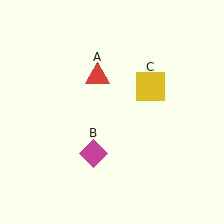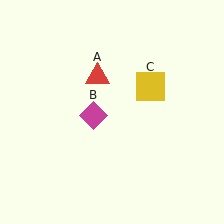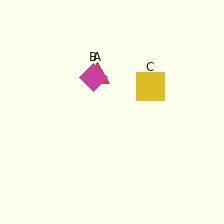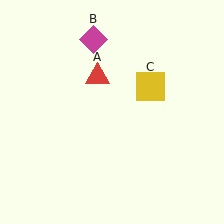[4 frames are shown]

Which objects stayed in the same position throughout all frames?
Red triangle (object A) and yellow square (object C) remained stationary.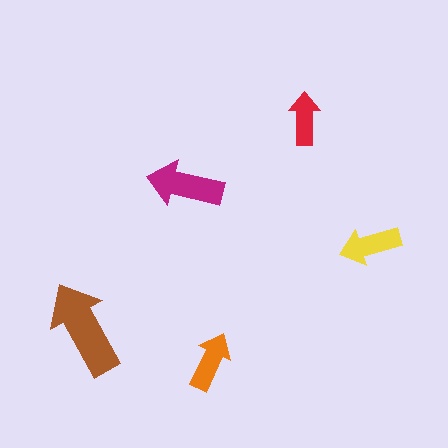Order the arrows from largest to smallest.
the brown one, the magenta one, the yellow one, the orange one, the red one.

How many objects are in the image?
There are 5 objects in the image.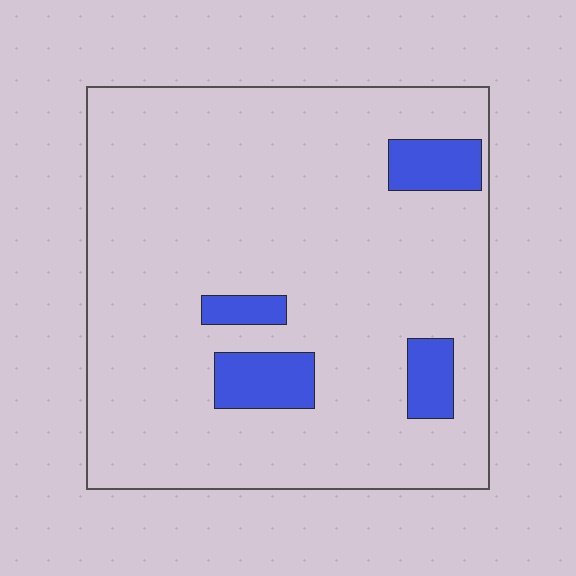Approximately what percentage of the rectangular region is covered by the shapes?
Approximately 10%.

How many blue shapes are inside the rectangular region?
4.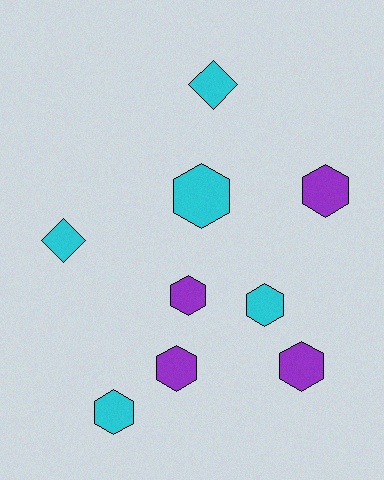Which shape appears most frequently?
Hexagon, with 7 objects.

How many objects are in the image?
There are 9 objects.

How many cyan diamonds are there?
There are 2 cyan diamonds.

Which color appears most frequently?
Cyan, with 5 objects.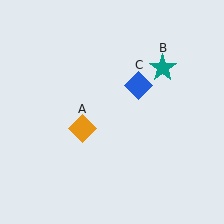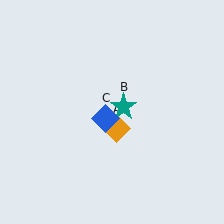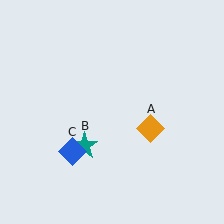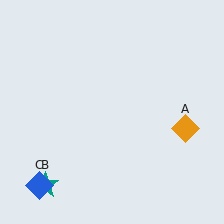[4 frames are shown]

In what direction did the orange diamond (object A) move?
The orange diamond (object A) moved right.